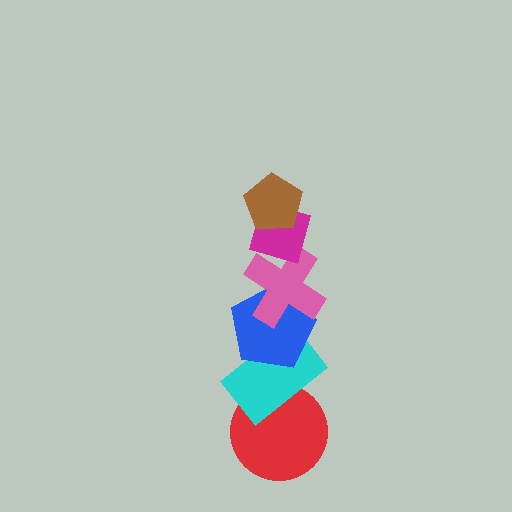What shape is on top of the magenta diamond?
The brown pentagon is on top of the magenta diamond.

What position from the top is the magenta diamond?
The magenta diamond is 2nd from the top.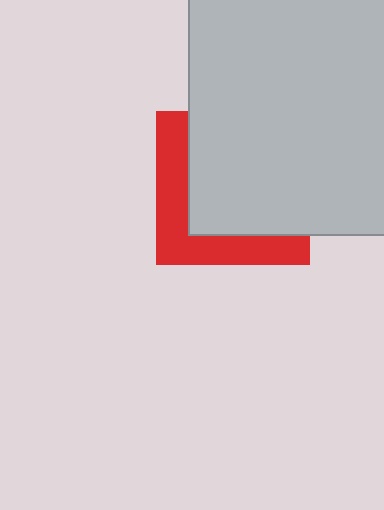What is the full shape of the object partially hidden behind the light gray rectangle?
The partially hidden object is a red square.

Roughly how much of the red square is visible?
A small part of it is visible (roughly 36%).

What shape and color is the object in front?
The object in front is a light gray rectangle.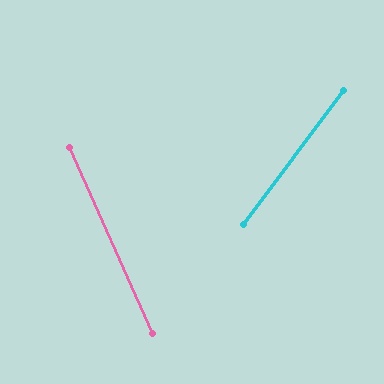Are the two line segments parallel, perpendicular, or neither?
Neither parallel nor perpendicular — they differ by about 61°.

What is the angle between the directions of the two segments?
Approximately 61 degrees.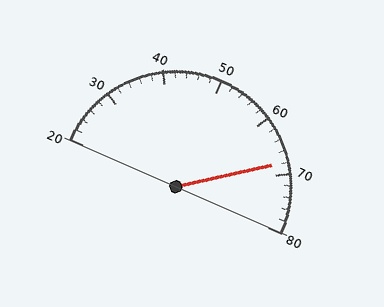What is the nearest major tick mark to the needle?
The nearest major tick mark is 70.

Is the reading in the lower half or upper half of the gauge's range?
The reading is in the upper half of the range (20 to 80).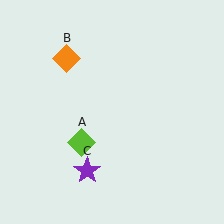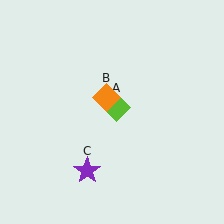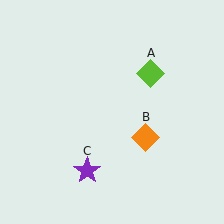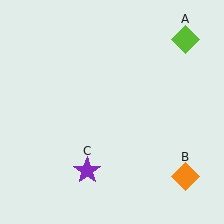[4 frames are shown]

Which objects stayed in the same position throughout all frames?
Purple star (object C) remained stationary.